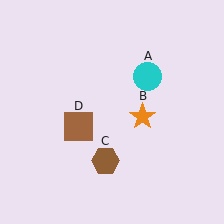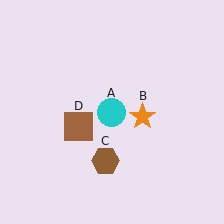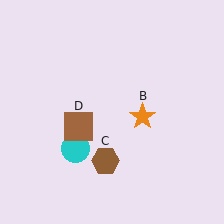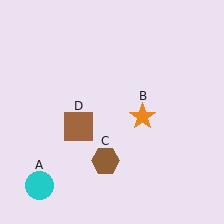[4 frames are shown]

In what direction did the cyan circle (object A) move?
The cyan circle (object A) moved down and to the left.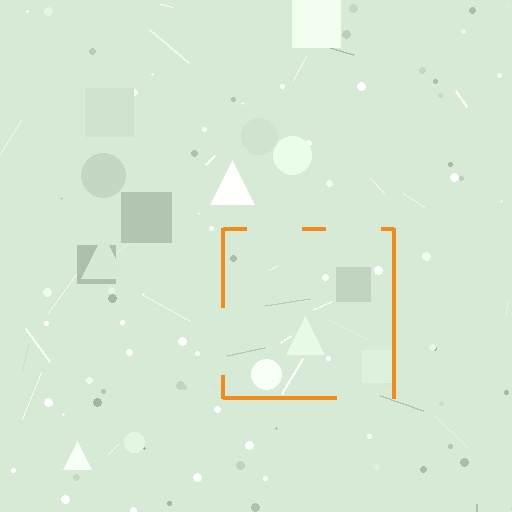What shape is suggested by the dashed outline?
The dashed outline suggests a square.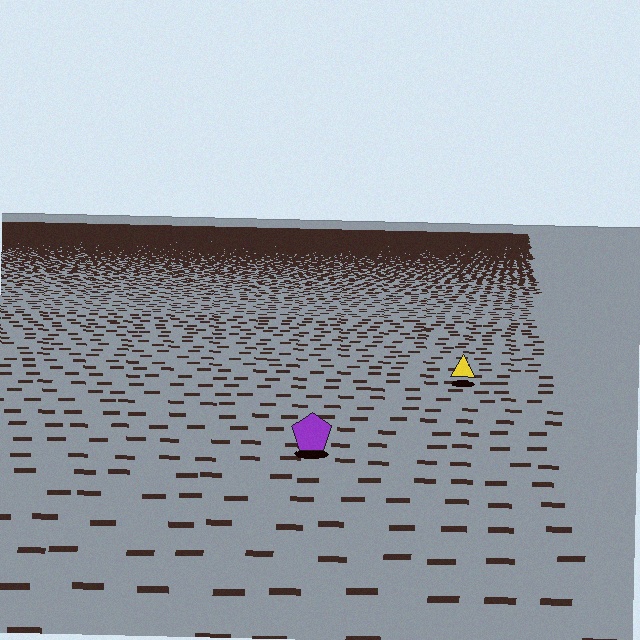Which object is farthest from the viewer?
The yellow triangle is farthest from the viewer. It appears smaller and the ground texture around it is denser.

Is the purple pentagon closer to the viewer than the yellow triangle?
Yes. The purple pentagon is closer — you can tell from the texture gradient: the ground texture is coarser near it.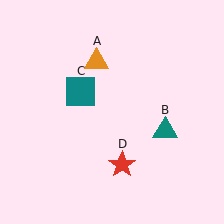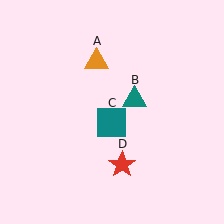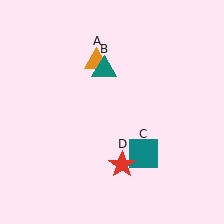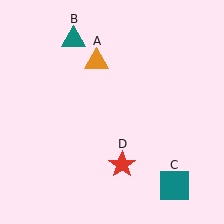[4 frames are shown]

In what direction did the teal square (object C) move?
The teal square (object C) moved down and to the right.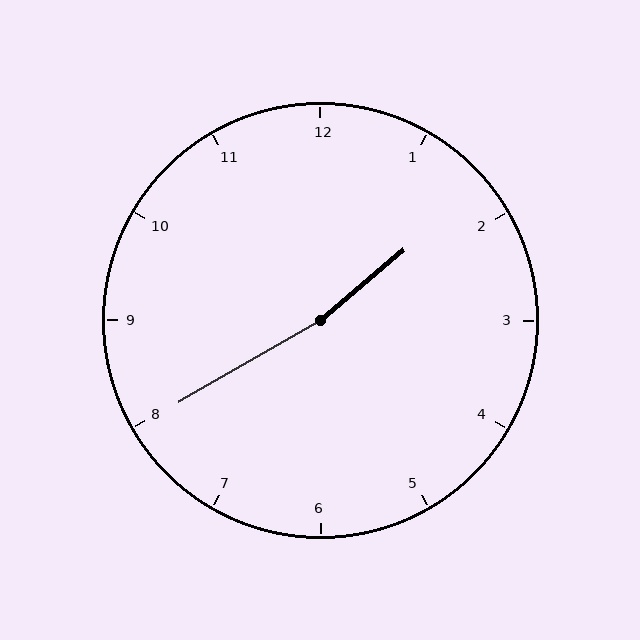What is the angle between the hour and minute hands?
Approximately 170 degrees.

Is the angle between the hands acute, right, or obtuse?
It is obtuse.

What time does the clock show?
1:40.